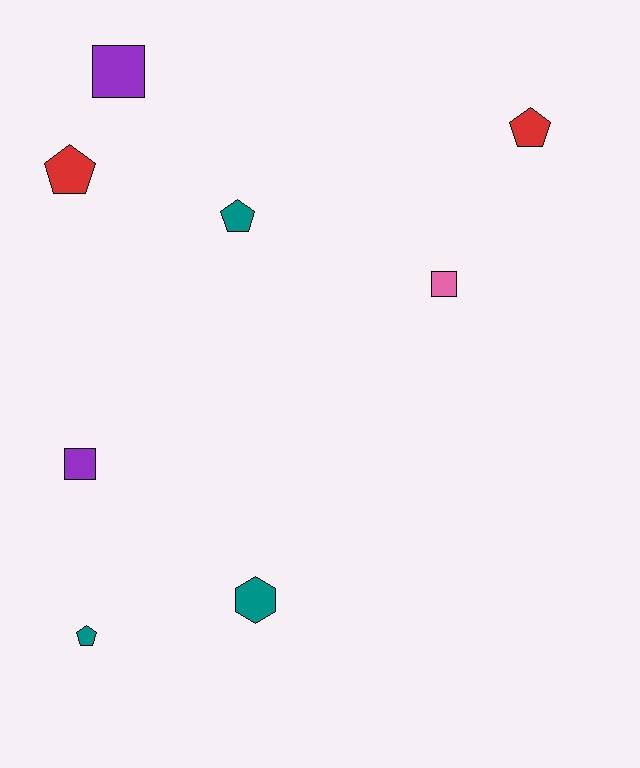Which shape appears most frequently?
Pentagon, with 4 objects.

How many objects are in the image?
There are 8 objects.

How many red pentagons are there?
There are 2 red pentagons.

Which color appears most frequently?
Teal, with 3 objects.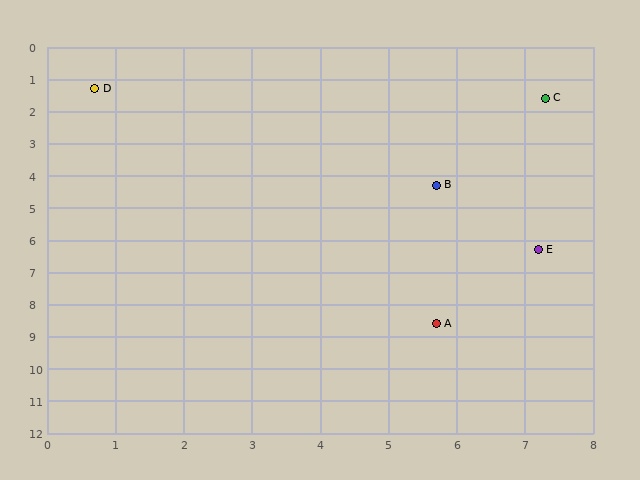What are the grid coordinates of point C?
Point C is at approximately (7.3, 1.6).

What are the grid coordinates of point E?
Point E is at approximately (7.2, 6.3).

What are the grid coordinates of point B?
Point B is at approximately (5.7, 4.3).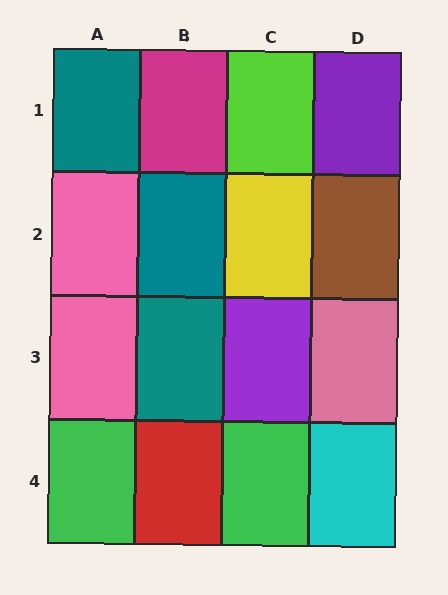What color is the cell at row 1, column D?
Purple.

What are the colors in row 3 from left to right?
Pink, teal, purple, pink.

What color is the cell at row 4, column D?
Cyan.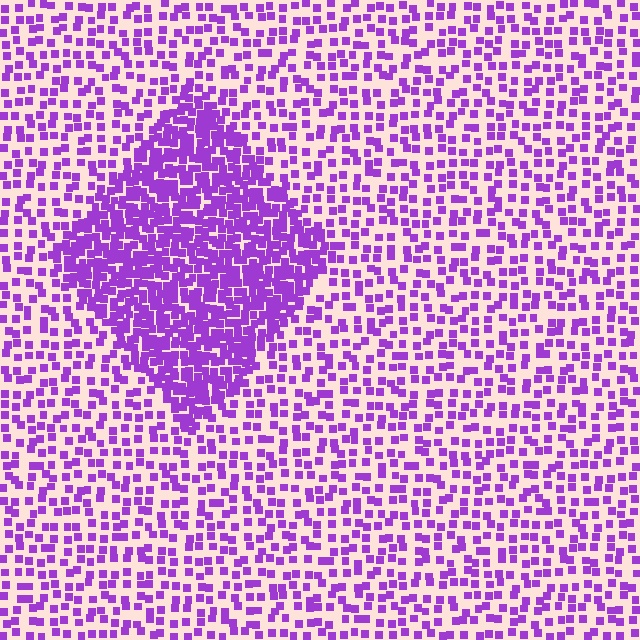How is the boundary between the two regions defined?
The boundary is defined by a change in element density (approximately 2.4x ratio). All elements are the same color, size, and shape.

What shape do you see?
I see a diamond.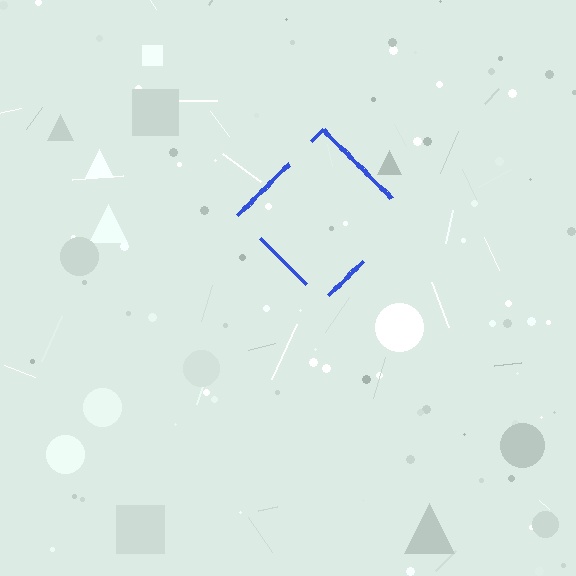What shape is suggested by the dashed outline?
The dashed outline suggests a diamond.